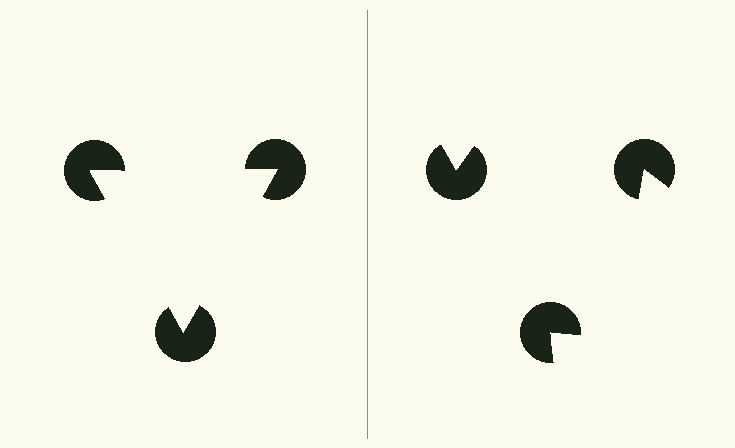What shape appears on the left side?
An illusory triangle.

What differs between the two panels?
The pac-man discs are positioned identically on both sides; only the wedge orientations differ. On the left they align to a triangle; on the right they are misaligned.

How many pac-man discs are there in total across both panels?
6 — 3 on each side.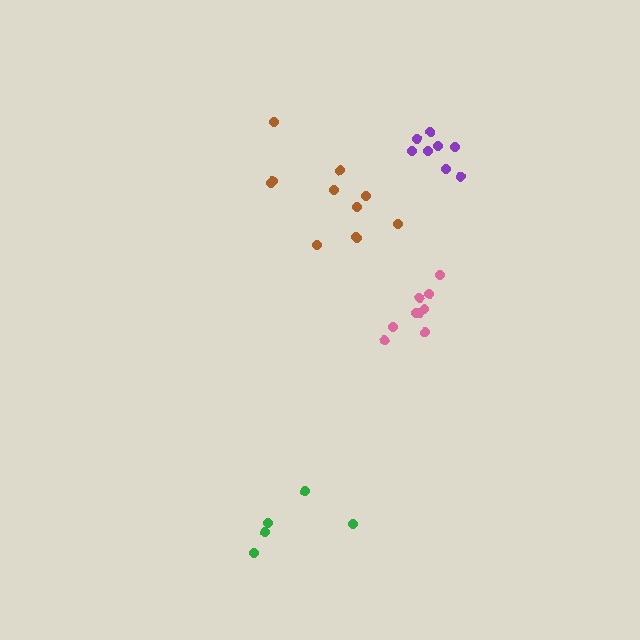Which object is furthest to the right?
The purple cluster is rightmost.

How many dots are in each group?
Group 1: 8 dots, Group 2: 11 dots, Group 3: 5 dots, Group 4: 9 dots (33 total).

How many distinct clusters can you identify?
There are 4 distinct clusters.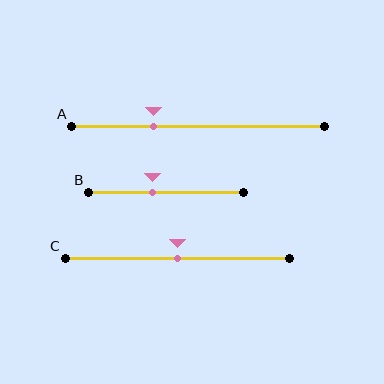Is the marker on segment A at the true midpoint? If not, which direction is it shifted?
No, the marker on segment A is shifted to the left by about 18% of the segment length.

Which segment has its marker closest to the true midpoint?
Segment C has its marker closest to the true midpoint.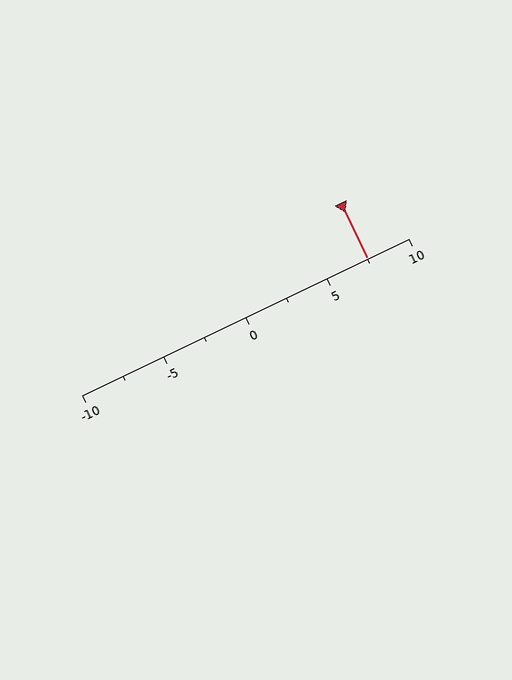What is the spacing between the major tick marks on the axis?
The major ticks are spaced 5 apart.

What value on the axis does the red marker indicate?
The marker indicates approximately 7.5.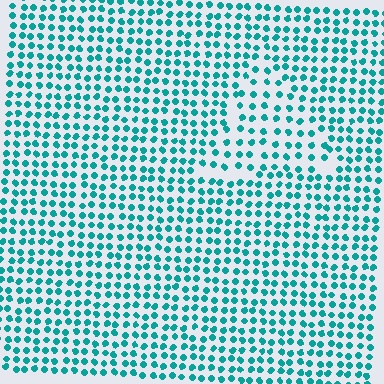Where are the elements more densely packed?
The elements are more densely packed outside the triangle boundary.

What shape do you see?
I see a triangle.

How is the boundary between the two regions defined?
The boundary is defined by a change in element density (approximately 1.5x ratio). All elements are the same color, size, and shape.